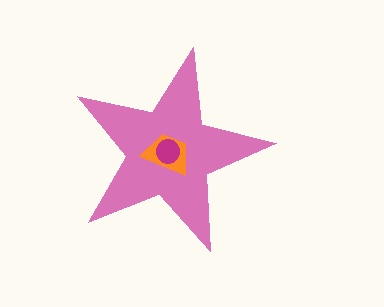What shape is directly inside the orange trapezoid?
The magenta circle.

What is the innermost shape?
The magenta circle.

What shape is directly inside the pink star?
The orange trapezoid.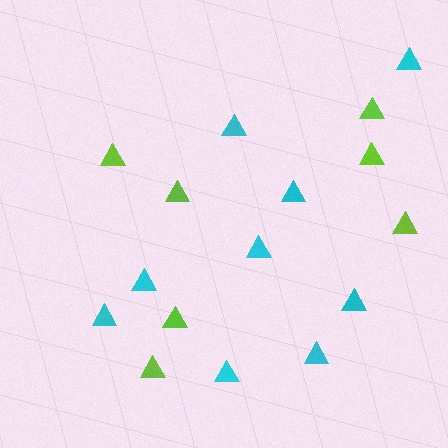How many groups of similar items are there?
There are 2 groups: one group of cyan triangles (9) and one group of lime triangles (7).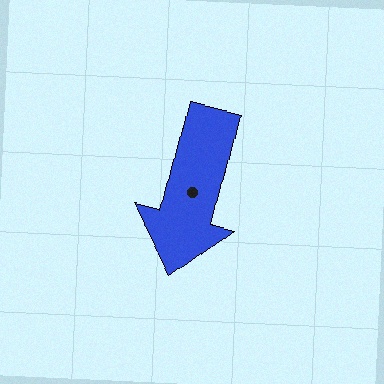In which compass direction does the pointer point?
South.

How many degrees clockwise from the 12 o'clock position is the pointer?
Approximately 193 degrees.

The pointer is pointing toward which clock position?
Roughly 6 o'clock.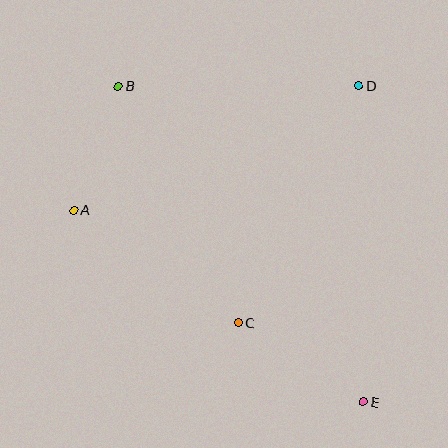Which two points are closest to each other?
Points A and B are closest to each other.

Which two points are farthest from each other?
Points B and E are farthest from each other.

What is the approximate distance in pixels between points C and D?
The distance between C and D is approximately 265 pixels.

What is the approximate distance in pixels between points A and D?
The distance between A and D is approximately 310 pixels.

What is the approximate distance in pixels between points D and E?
The distance between D and E is approximately 316 pixels.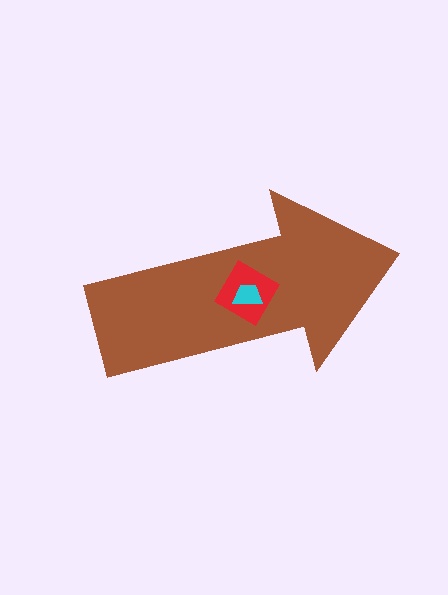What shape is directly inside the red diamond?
The cyan trapezoid.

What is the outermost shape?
The brown arrow.